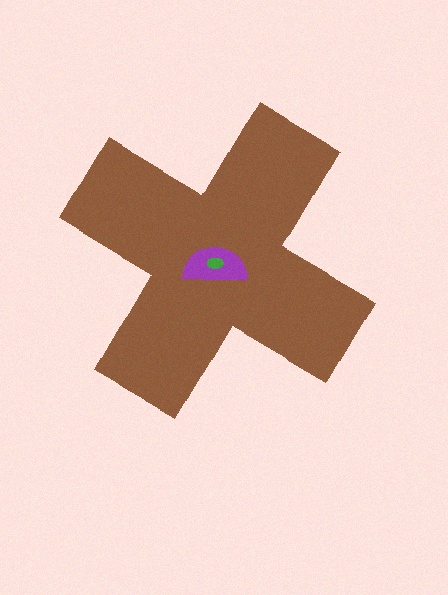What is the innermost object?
The green ellipse.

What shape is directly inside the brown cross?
The purple semicircle.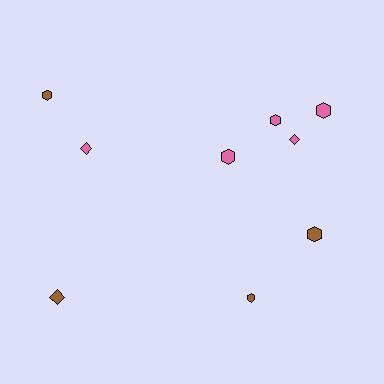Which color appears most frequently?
Pink, with 5 objects.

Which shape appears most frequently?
Hexagon, with 6 objects.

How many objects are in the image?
There are 9 objects.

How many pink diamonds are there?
There are 2 pink diamonds.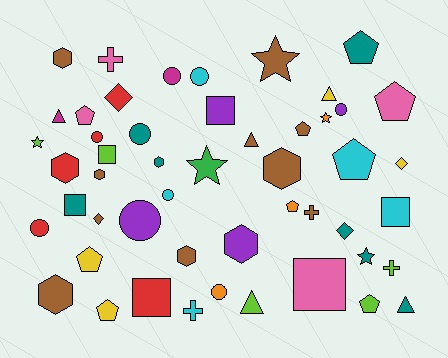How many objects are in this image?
There are 50 objects.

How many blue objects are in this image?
There are no blue objects.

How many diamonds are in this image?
There are 4 diamonds.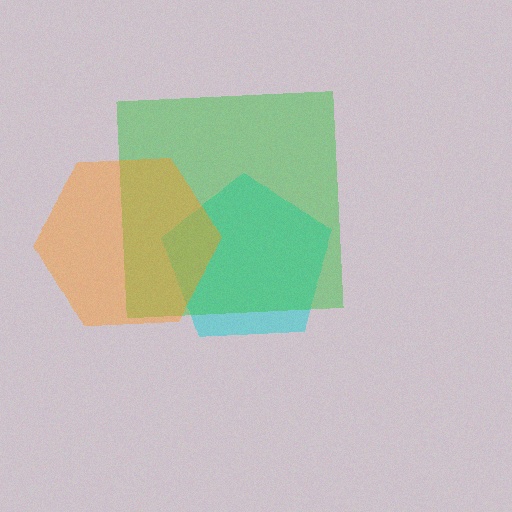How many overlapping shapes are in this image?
There are 3 overlapping shapes in the image.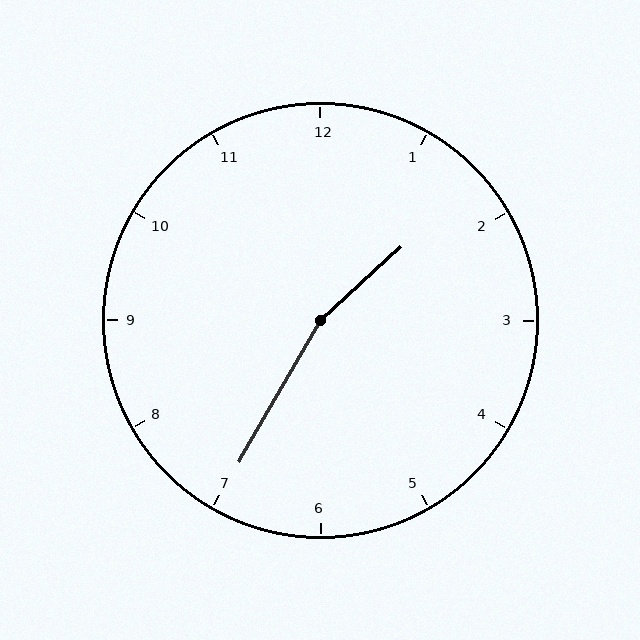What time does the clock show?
1:35.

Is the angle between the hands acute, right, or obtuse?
It is obtuse.